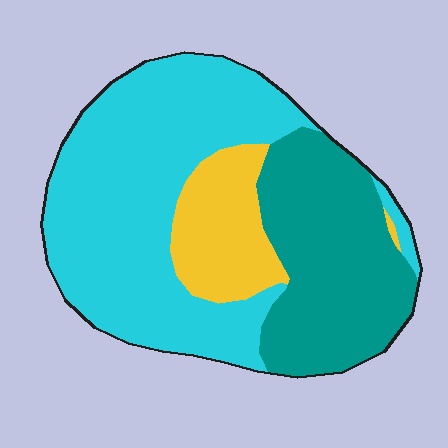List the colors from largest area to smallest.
From largest to smallest: cyan, teal, yellow.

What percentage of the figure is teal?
Teal takes up about one third (1/3) of the figure.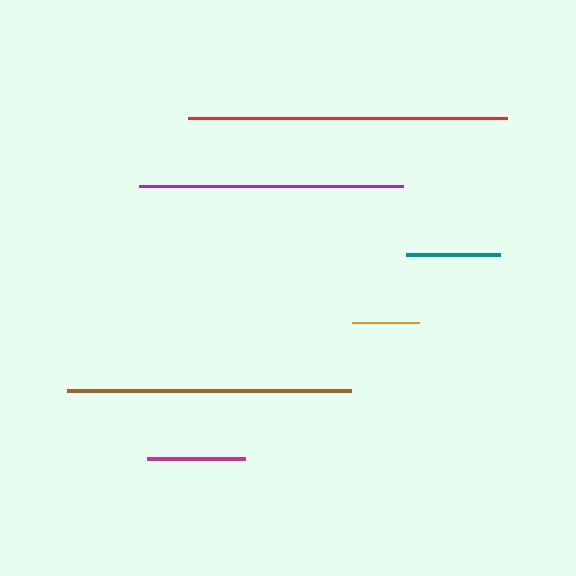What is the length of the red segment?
The red segment is approximately 319 pixels long.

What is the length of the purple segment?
The purple segment is approximately 264 pixels long.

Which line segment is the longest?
The red line is the longest at approximately 319 pixels.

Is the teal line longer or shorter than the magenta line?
The magenta line is longer than the teal line.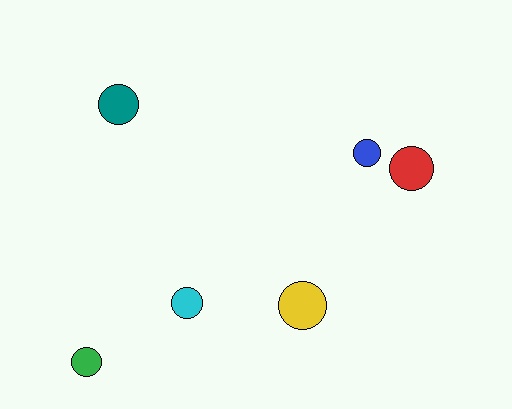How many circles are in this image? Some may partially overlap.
There are 6 circles.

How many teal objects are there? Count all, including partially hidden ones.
There is 1 teal object.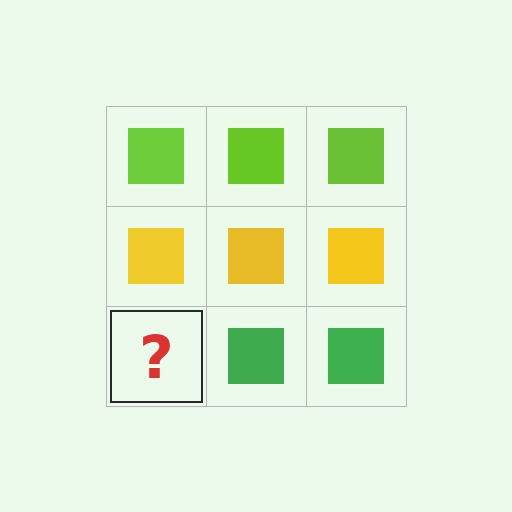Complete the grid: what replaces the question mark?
The question mark should be replaced with a green square.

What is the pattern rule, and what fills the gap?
The rule is that each row has a consistent color. The gap should be filled with a green square.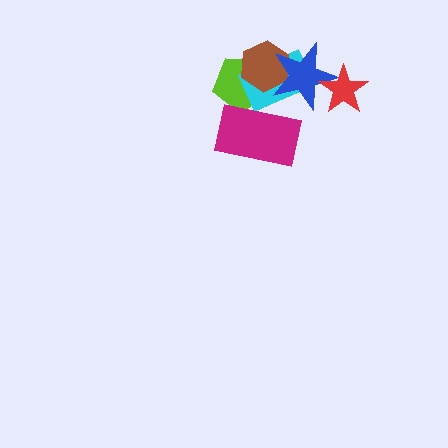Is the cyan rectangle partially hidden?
Yes, it is partially covered by another shape.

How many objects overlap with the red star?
1 object overlaps with the red star.